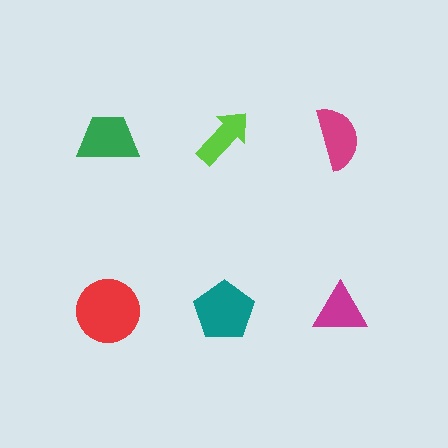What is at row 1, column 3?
A magenta semicircle.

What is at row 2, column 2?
A teal pentagon.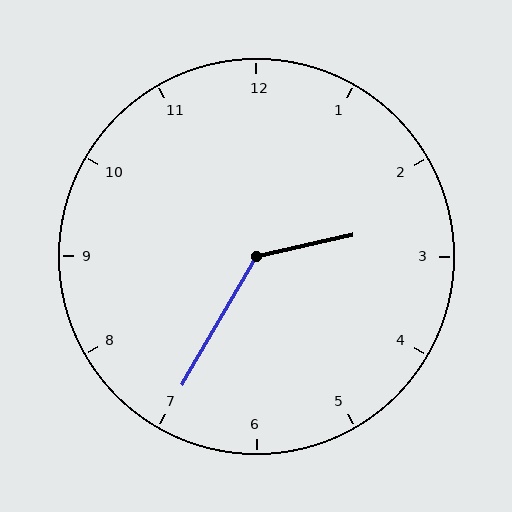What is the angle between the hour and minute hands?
Approximately 132 degrees.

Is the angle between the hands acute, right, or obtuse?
It is obtuse.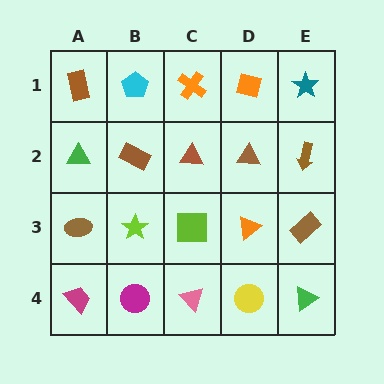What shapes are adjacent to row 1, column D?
A brown triangle (row 2, column D), an orange cross (row 1, column C), a teal star (row 1, column E).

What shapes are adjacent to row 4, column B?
A lime star (row 3, column B), a magenta trapezoid (row 4, column A), a pink triangle (row 4, column C).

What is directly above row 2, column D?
An orange square.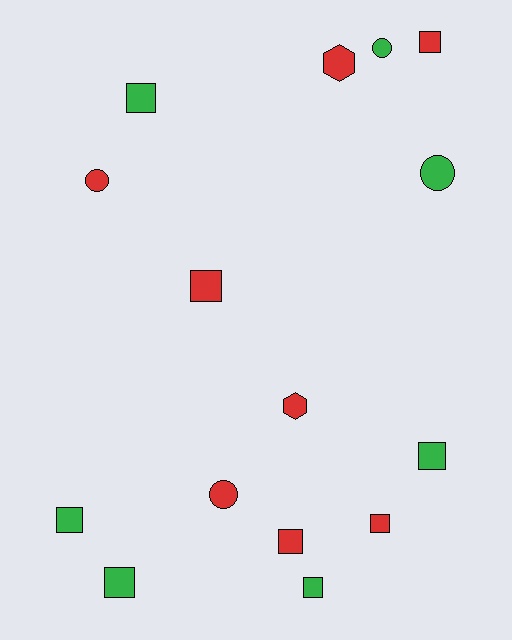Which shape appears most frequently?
Square, with 9 objects.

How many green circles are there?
There are 2 green circles.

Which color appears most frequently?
Red, with 8 objects.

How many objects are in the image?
There are 15 objects.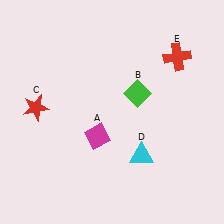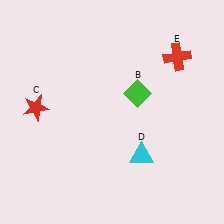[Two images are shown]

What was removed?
The magenta diamond (A) was removed in Image 2.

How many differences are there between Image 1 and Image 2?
There is 1 difference between the two images.